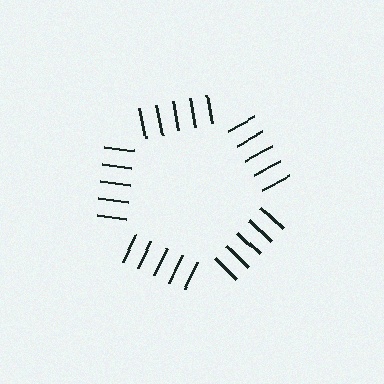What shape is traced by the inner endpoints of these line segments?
An illusory pentagon — the line segments terminate on its edges but no continuous stroke is drawn.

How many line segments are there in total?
25 — 5 along each of the 5 edges.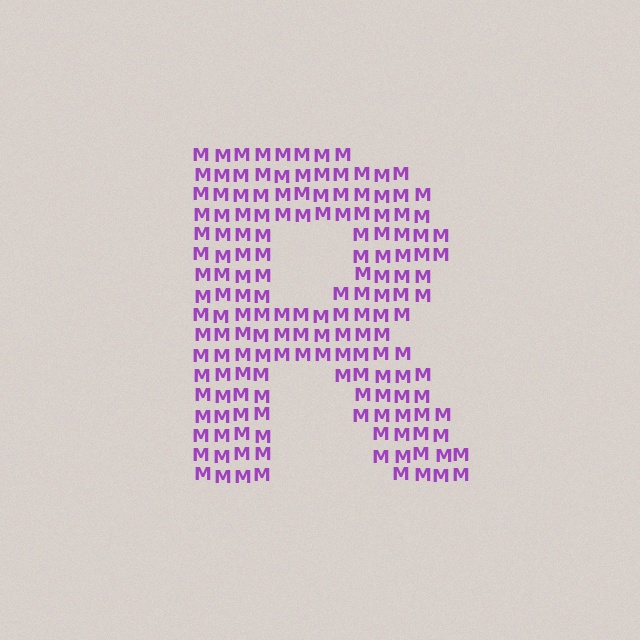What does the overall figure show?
The overall figure shows the letter R.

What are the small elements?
The small elements are letter M's.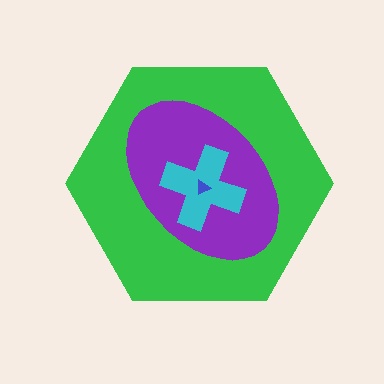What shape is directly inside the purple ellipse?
The cyan cross.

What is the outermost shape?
The green hexagon.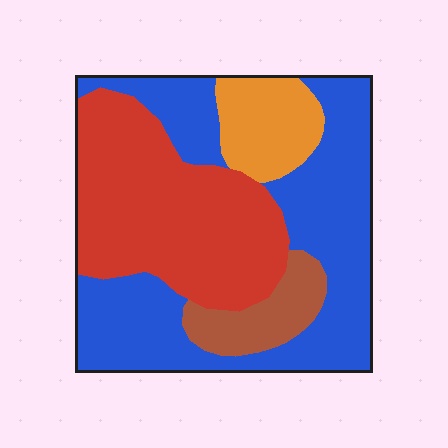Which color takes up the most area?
Blue, at roughly 45%.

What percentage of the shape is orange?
Orange takes up less than a quarter of the shape.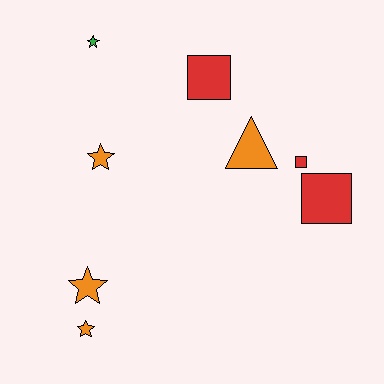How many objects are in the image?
There are 8 objects.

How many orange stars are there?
There are 3 orange stars.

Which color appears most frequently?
Orange, with 4 objects.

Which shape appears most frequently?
Star, with 4 objects.